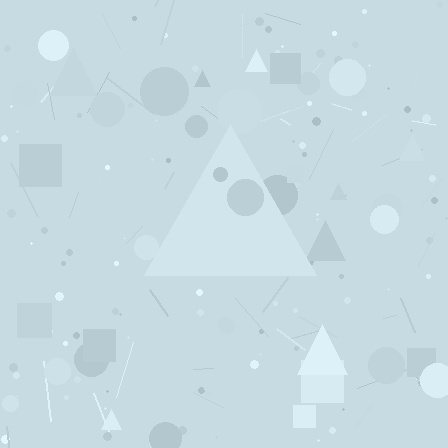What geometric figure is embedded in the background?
A triangle is embedded in the background.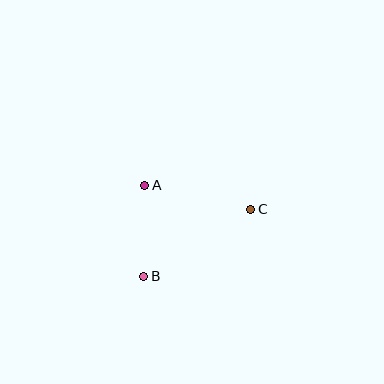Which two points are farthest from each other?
Points B and C are farthest from each other.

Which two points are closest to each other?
Points A and B are closest to each other.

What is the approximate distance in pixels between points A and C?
The distance between A and C is approximately 109 pixels.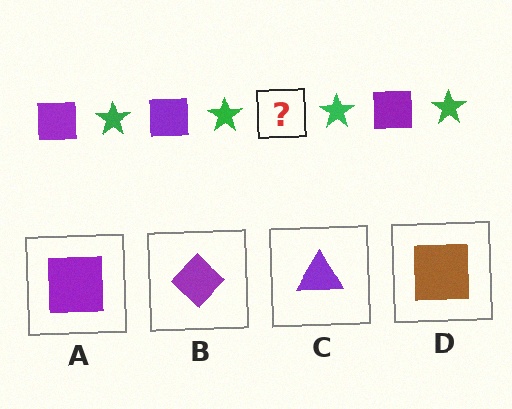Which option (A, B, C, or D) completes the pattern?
A.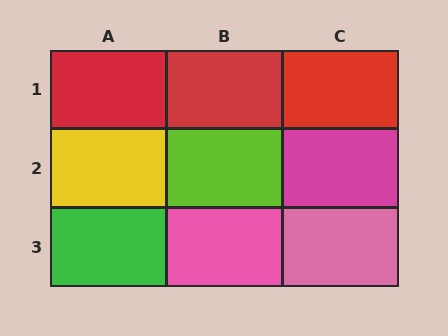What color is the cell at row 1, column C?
Red.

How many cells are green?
1 cell is green.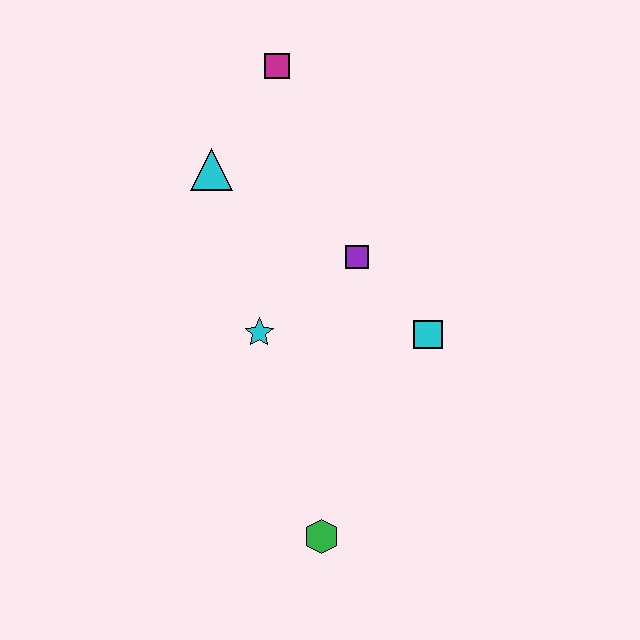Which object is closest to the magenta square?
The cyan triangle is closest to the magenta square.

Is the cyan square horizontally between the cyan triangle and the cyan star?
No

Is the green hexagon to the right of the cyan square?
No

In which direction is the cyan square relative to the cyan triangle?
The cyan square is to the right of the cyan triangle.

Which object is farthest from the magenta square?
The green hexagon is farthest from the magenta square.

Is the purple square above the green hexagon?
Yes